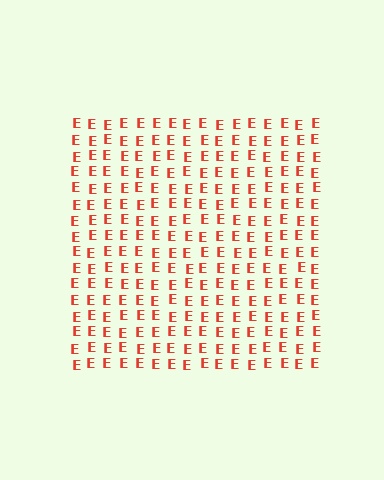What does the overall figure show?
The overall figure shows a square.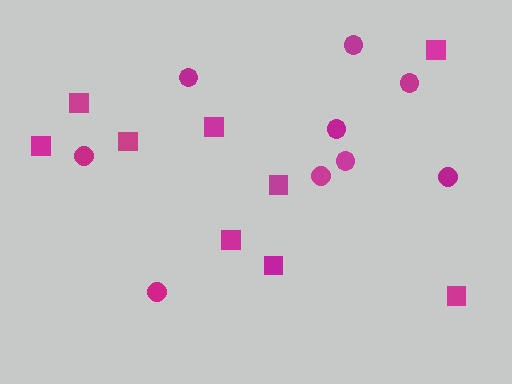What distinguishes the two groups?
There are 2 groups: one group of squares (9) and one group of circles (9).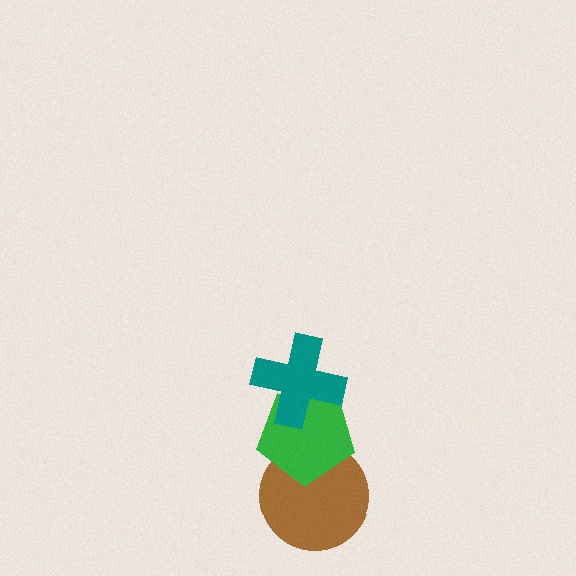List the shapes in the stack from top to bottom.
From top to bottom: the teal cross, the green pentagon, the brown circle.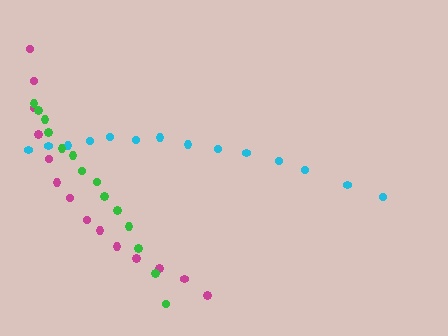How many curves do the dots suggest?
There are 3 distinct paths.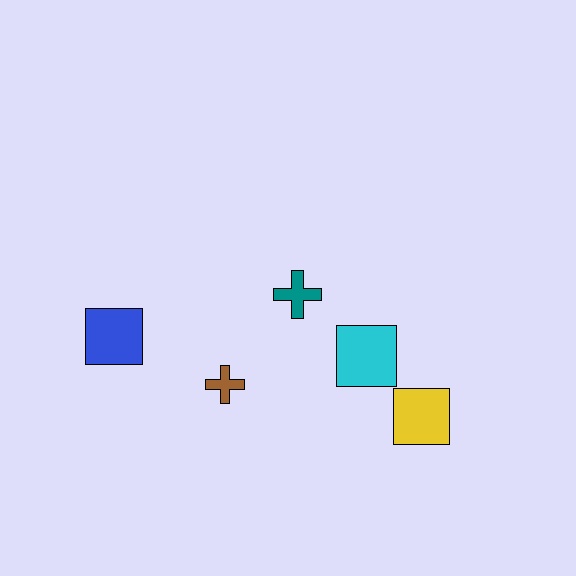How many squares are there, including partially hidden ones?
There are 3 squares.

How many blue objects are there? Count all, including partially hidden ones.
There is 1 blue object.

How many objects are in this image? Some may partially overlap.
There are 5 objects.